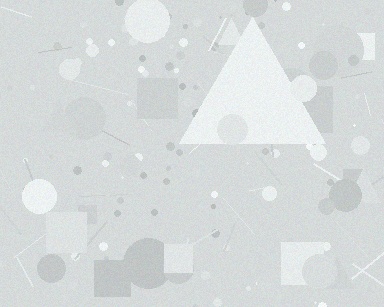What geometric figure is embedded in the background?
A triangle is embedded in the background.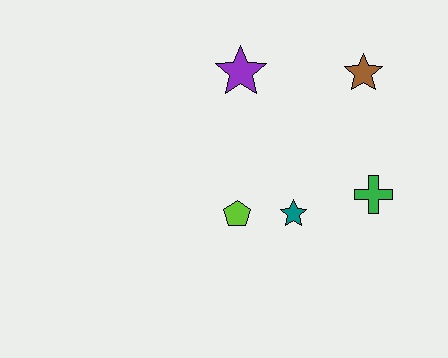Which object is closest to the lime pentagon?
The teal star is closest to the lime pentagon.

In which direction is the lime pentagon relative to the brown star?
The lime pentagon is below the brown star.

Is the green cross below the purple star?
Yes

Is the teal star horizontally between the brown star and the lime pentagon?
Yes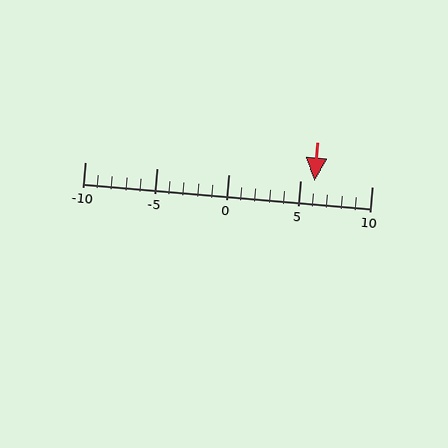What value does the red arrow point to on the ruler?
The red arrow points to approximately 6.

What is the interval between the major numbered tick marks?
The major tick marks are spaced 5 units apart.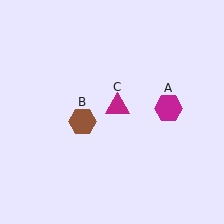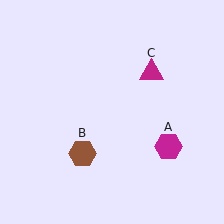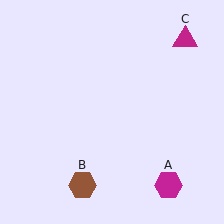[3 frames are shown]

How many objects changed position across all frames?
3 objects changed position: magenta hexagon (object A), brown hexagon (object B), magenta triangle (object C).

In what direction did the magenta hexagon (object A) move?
The magenta hexagon (object A) moved down.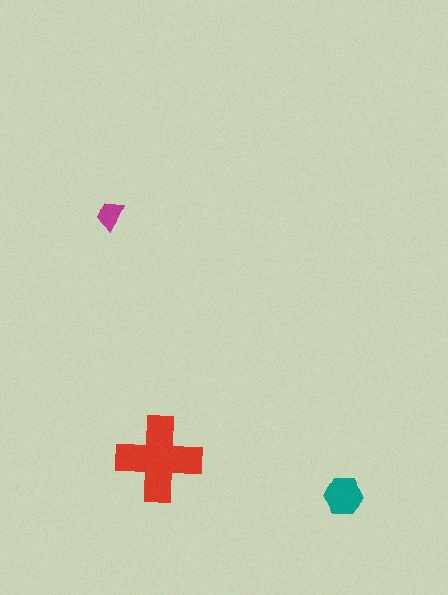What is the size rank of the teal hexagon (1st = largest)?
2nd.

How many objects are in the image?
There are 3 objects in the image.